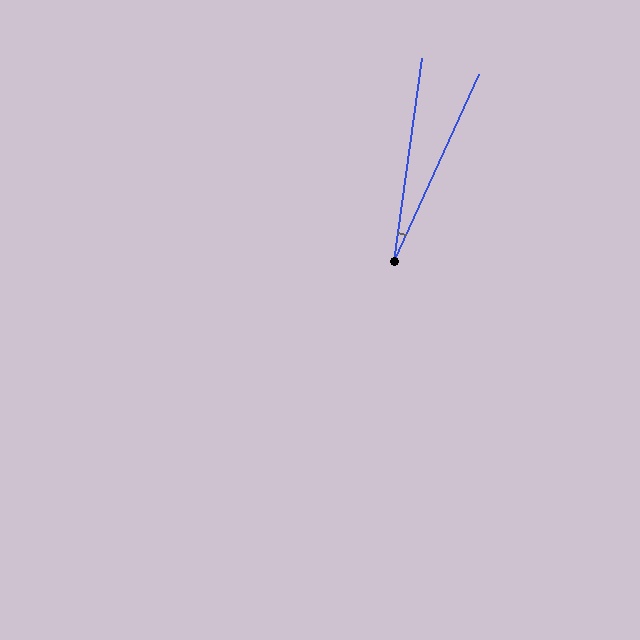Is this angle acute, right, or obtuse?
It is acute.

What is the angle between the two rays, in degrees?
Approximately 17 degrees.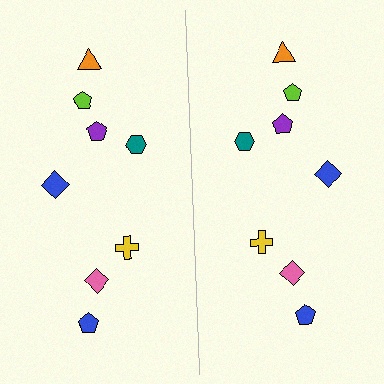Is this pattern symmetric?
Yes, this pattern has bilateral (reflection) symmetry.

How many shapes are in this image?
There are 16 shapes in this image.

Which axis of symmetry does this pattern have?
The pattern has a vertical axis of symmetry running through the center of the image.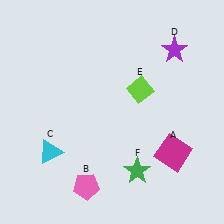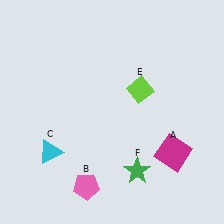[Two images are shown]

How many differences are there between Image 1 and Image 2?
There is 1 difference between the two images.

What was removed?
The purple star (D) was removed in Image 2.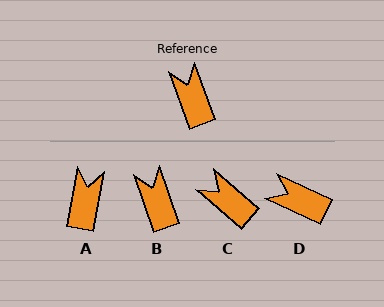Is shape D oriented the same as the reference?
No, it is off by about 46 degrees.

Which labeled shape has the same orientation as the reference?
B.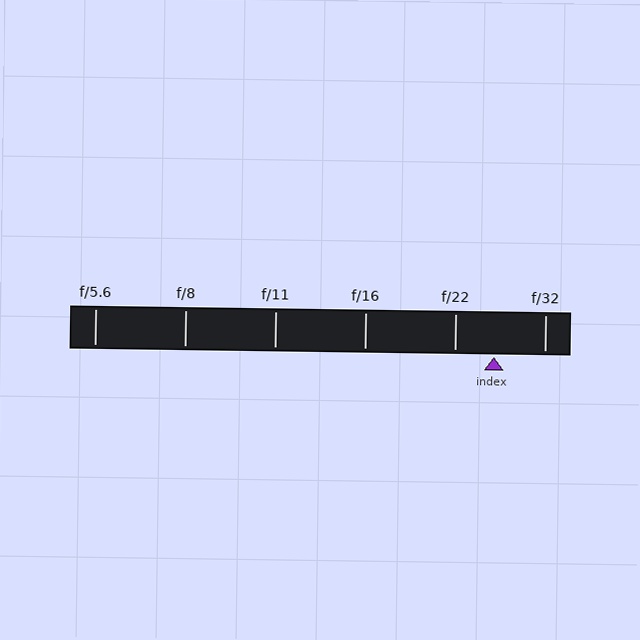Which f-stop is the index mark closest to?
The index mark is closest to f/22.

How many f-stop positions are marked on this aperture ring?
There are 6 f-stop positions marked.